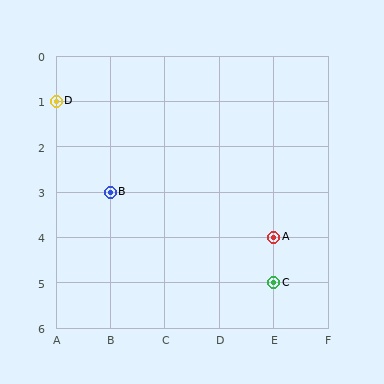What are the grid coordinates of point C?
Point C is at grid coordinates (E, 5).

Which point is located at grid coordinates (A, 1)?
Point D is at (A, 1).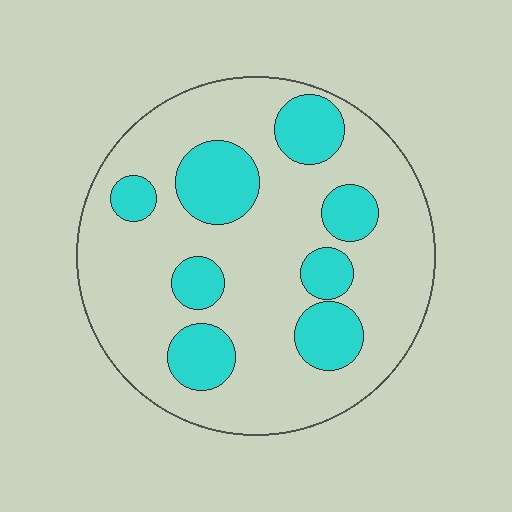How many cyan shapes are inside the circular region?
8.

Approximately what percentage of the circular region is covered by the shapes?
Approximately 25%.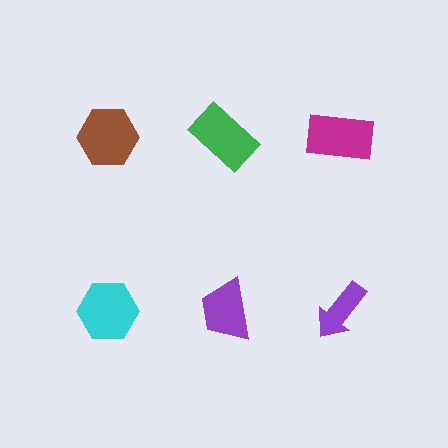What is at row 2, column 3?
A purple arrow.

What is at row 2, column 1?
A cyan hexagon.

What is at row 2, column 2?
A purple trapezoid.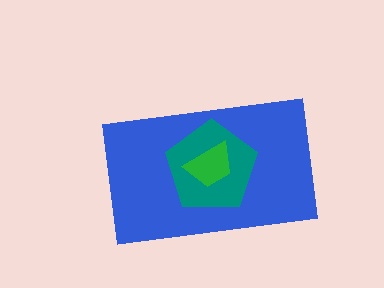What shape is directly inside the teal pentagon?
The green trapezoid.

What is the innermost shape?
The green trapezoid.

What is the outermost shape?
The blue rectangle.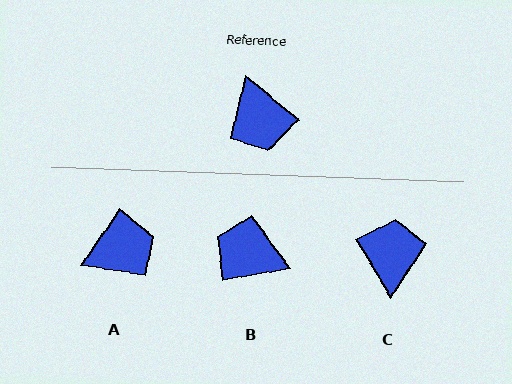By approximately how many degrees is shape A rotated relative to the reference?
Approximately 95 degrees counter-clockwise.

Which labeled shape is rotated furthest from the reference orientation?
C, about 161 degrees away.